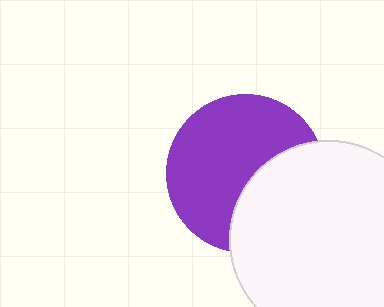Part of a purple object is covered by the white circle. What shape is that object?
It is a circle.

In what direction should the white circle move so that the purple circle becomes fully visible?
The white circle should move right. That is the shortest direction to clear the overlap and leave the purple circle fully visible.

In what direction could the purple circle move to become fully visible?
The purple circle could move left. That would shift it out from behind the white circle entirely.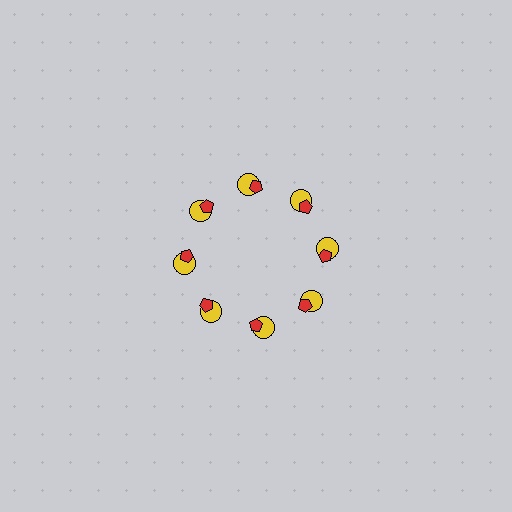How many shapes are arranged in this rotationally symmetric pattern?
There are 16 shapes, arranged in 8 groups of 2.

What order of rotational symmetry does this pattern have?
This pattern has 8-fold rotational symmetry.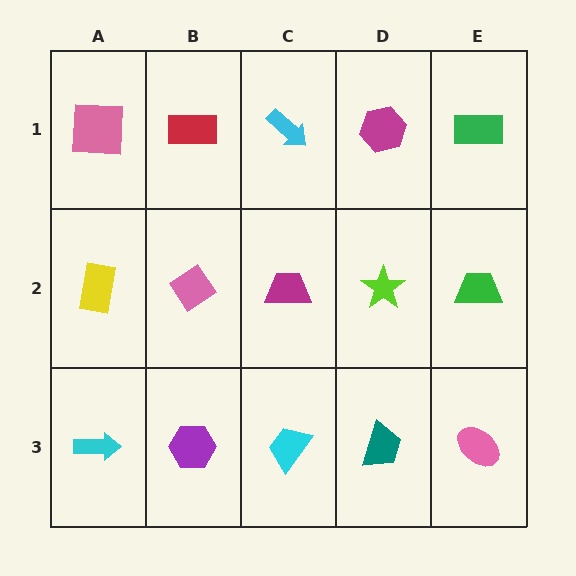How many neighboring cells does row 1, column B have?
3.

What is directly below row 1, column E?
A green trapezoid.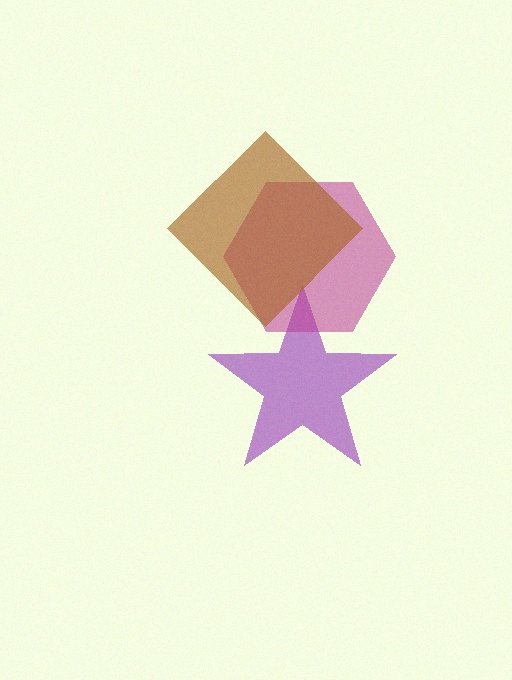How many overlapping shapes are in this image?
There are 3 overlapping shapes in the image.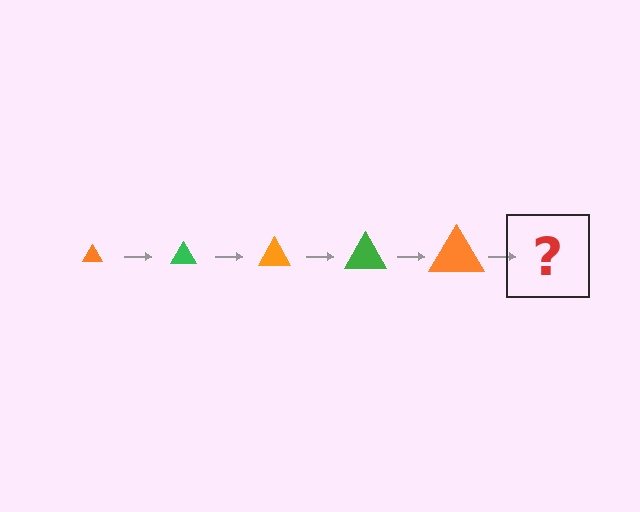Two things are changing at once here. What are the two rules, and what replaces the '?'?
The two rules are that the triangle grows larger each step and the color cycles through orange and green. The '?' should be a green triangle, larger than the previous one.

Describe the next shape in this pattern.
It should be a green triangle, larger than the previous one.